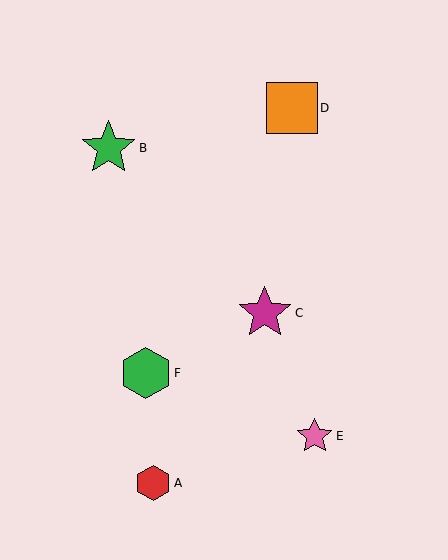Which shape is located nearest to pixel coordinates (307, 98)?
The orange square (labeled D) at (292, 108) is nearest to that location.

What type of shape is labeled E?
Shape E is a pink star.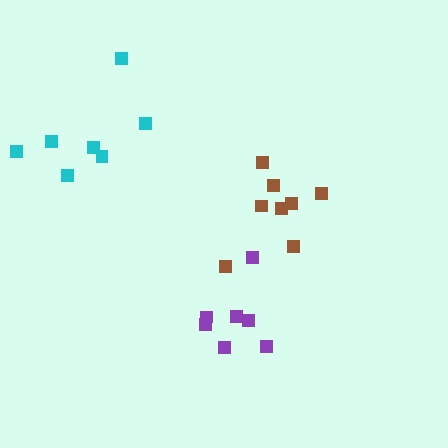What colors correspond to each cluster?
The clusters are colored: purple, brown, cyan.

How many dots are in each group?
Group 1: 7 dots, Group 2: 8 dots, Group 3: 7 dots (22 total).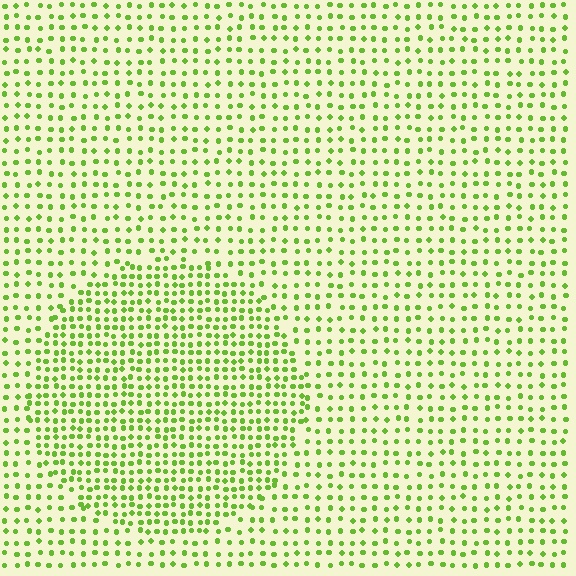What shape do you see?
I see a circle.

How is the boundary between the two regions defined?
The boundary is defined by a change in element density (approximately 1.7x ratio). All elements are the same color, size, and shape.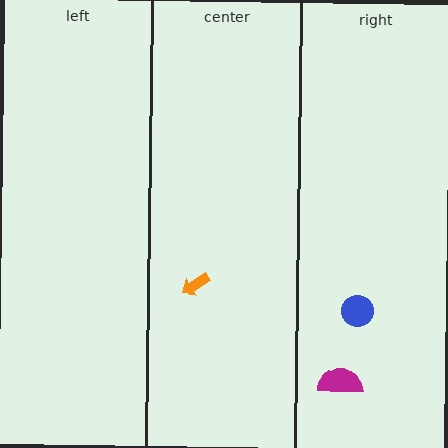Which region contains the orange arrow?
The center region.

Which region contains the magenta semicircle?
The right region.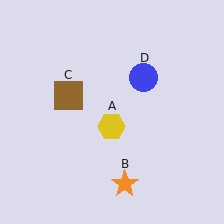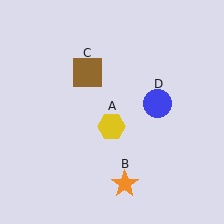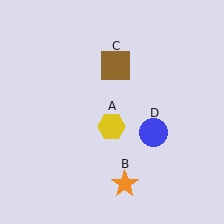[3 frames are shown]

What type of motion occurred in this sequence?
The brown square (object C), blue circle (object D) rotated clockwise around the center of the scene.